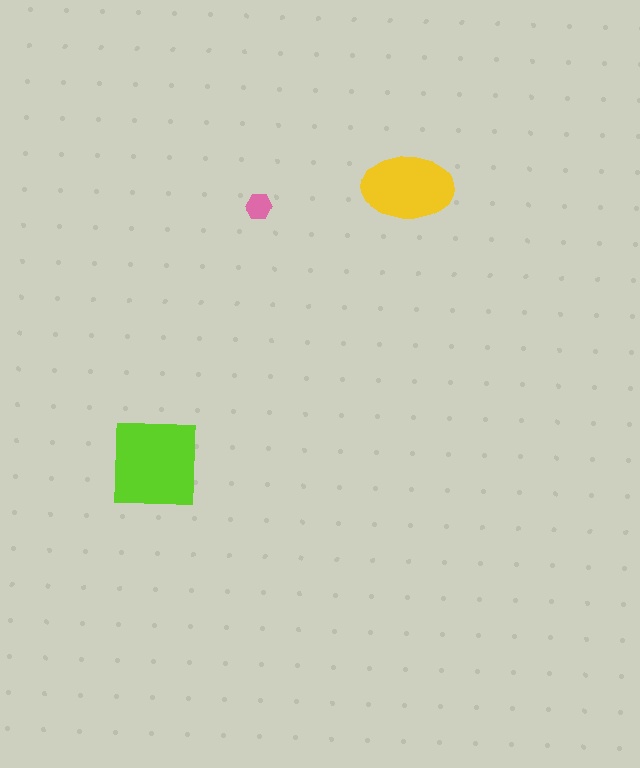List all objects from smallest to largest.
The pink hexagon, the yellow ellipse, the lime square.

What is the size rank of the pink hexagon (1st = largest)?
3rd.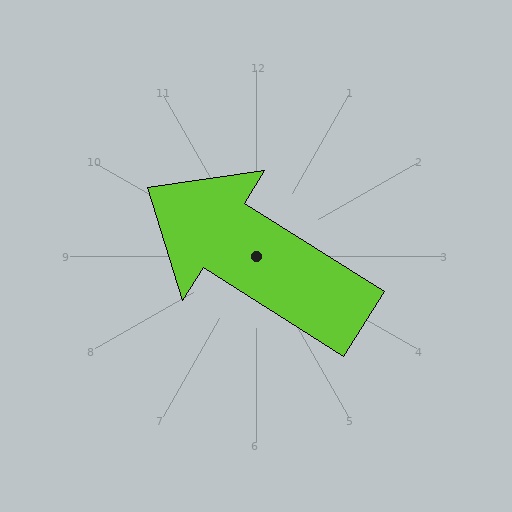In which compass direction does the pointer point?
Northwest.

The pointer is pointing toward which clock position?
Roughly 10 o'clock.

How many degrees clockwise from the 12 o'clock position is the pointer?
Approximately 302 degrees.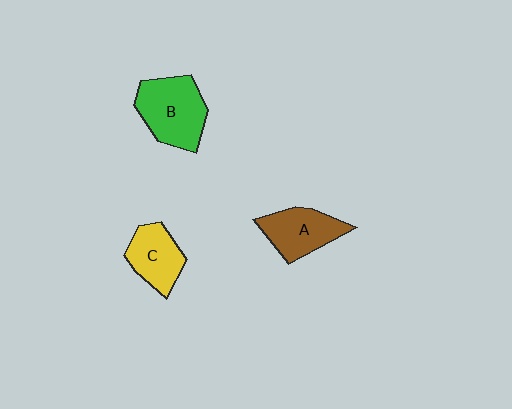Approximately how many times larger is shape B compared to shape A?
Approximately 1.3 times.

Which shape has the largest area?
Shape B (green).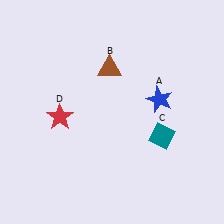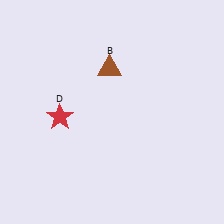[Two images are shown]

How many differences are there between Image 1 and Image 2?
There are 2 differences between the two images.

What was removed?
The teal diamond (C), the blue star (A) were removed in Image 2.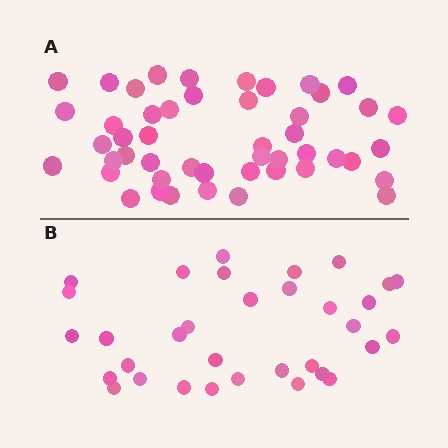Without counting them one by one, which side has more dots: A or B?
Region A (the top region) has more dots.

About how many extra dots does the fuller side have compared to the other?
Region A has approximately 15 more dots than region B.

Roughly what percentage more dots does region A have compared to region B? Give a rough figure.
About 45% more.